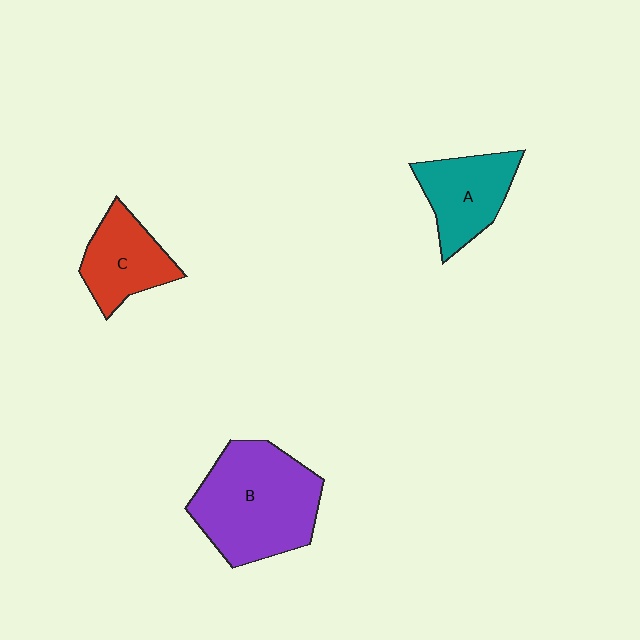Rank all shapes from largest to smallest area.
From largest to smallest: B (purple), A (teal), C (red).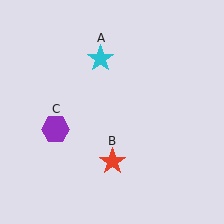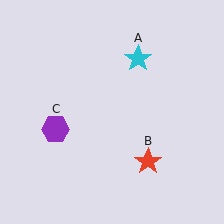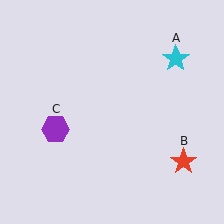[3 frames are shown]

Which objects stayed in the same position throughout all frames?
Purple hexagon (object C) remained stationary.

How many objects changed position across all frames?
2 objects changed position: cyan star (object A), red star (object B).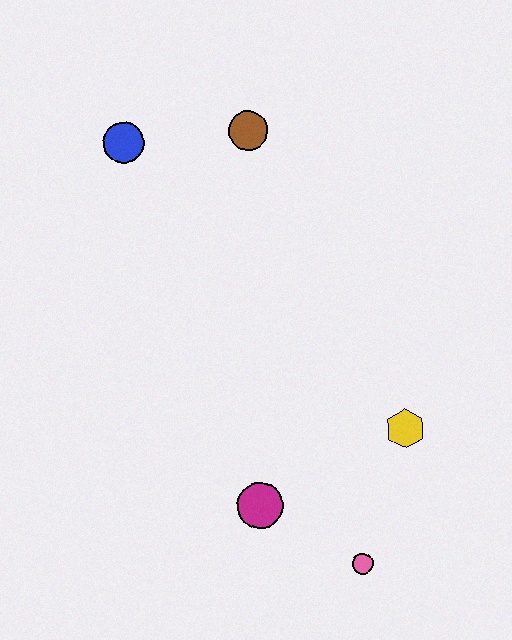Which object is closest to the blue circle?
The brown circle is closest to the blue circle.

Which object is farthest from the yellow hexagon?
The blue circle is farthest from the yellow hexagon.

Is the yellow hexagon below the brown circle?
Yes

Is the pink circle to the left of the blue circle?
No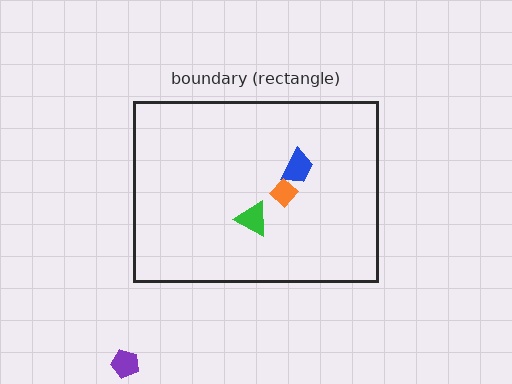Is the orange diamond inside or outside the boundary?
Inside.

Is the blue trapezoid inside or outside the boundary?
Inside.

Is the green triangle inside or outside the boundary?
Inside.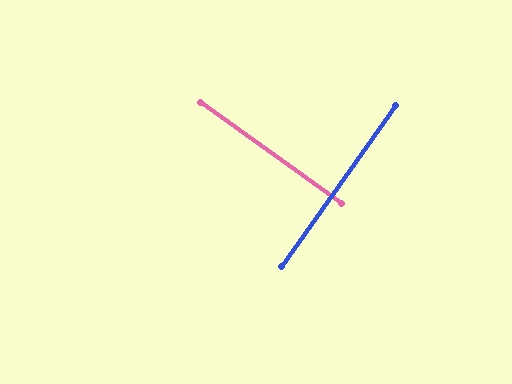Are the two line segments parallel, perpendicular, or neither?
Perpendicular — they meet at approximately 90°.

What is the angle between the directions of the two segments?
Approximately 90 degrees.